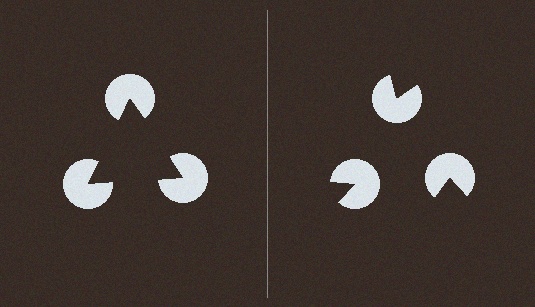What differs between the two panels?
The pac-man discs are positioned identically on both sides; only the wedge orientations differ. On the left they align to a triangle; on the right they are misaligned.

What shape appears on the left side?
An illusory triangle.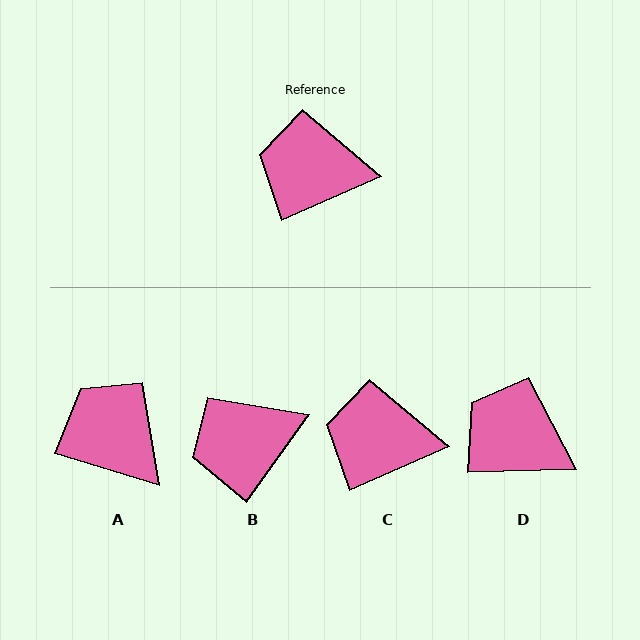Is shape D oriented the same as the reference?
No, it is off by about 22 degrees.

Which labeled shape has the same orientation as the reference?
C.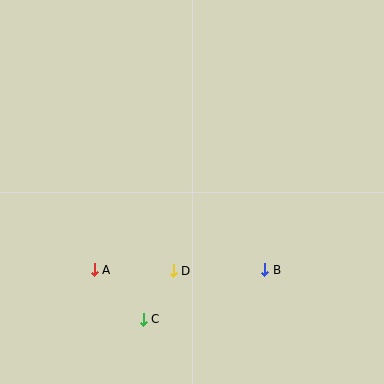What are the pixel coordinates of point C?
Point C is at (143, 319).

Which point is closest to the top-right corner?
Point B is closest to the top-right corner.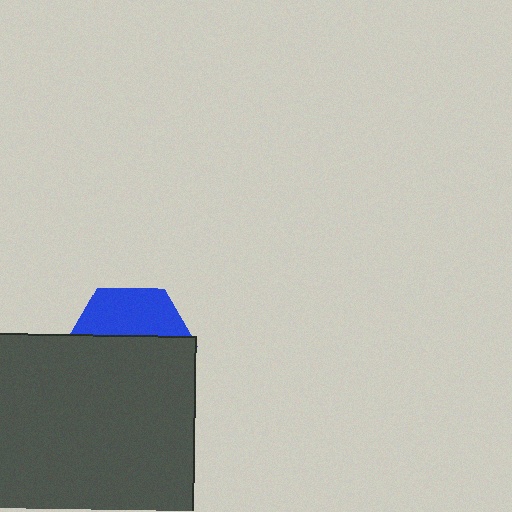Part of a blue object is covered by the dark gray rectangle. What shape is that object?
It is a hexagon.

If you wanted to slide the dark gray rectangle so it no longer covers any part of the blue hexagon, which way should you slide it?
Slide it down — that is the most direct way to separate the two shapes.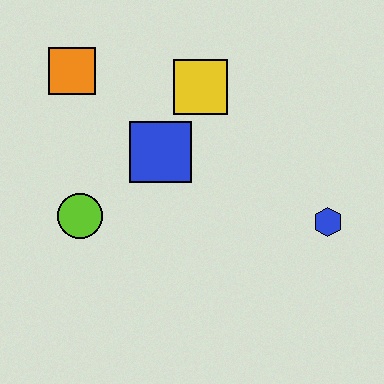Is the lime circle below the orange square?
Yes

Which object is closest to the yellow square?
The blue square is closest to the yellow square.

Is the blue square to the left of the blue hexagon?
Yes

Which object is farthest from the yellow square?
The blue hexagon is farthest from the yellow square.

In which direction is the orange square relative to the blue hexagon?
The orange square is to the left of the blue hexagon.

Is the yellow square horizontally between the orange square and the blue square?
No